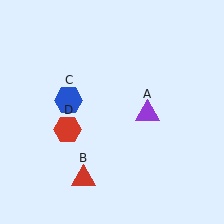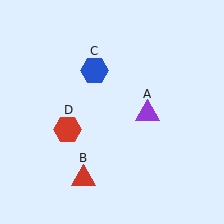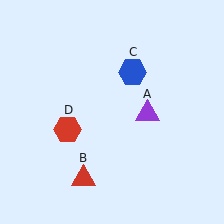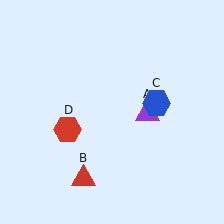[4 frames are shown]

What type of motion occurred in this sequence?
The blue hexagon (object C) rotated clockwise around the center of the scene.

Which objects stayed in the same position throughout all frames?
Purple triangle (object A) and red triangle (object B) and red hexagon (object D) remained stationary.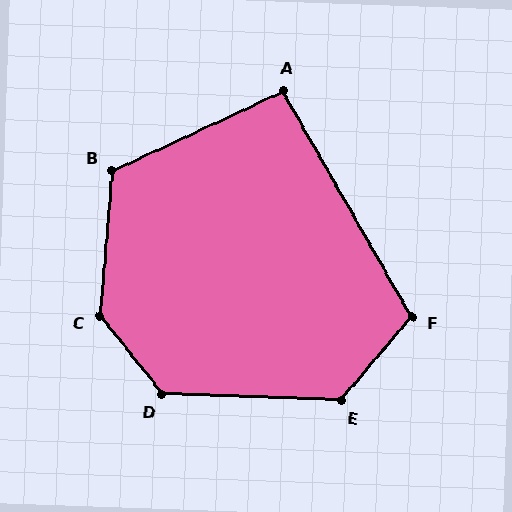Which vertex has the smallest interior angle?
A, at approximately 95 degrees.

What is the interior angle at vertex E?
Approximately 128 degrees (obtuse).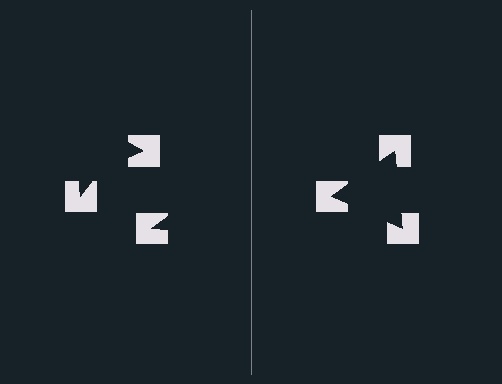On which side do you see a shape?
An illusory triangle appears on the right side. On the left side the wedge cuts are rotated, so no coherent shape forms.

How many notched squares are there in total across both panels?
6 — 3 on each side.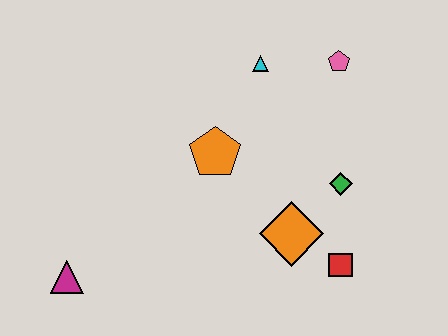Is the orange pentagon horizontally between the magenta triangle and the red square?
Yes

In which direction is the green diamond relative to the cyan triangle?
The green diamond is below the cyan triangle.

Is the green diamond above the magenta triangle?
Yes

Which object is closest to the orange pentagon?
The cyan triangle is closest to the orange pentagon.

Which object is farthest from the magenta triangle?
The pink pentagon is farthest from the magenta triangle.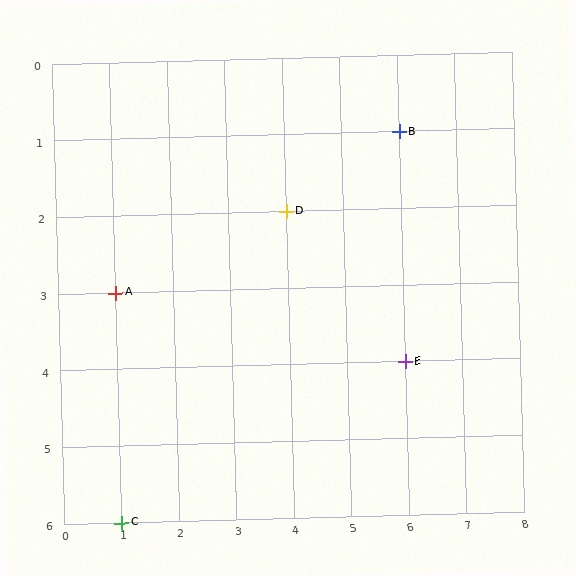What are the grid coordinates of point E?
Point E is at grid coordinates (6, 4).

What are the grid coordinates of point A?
Point A is at grid coordinates (1, 3).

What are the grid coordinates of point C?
Point C is at grid coordinates (1, 6).